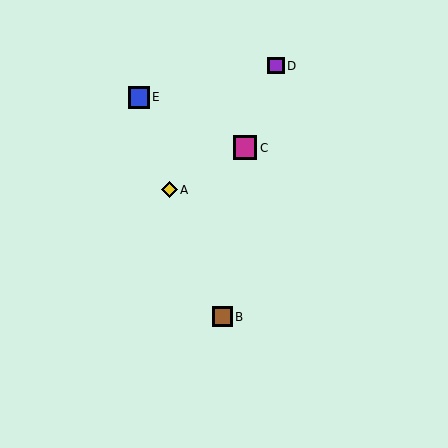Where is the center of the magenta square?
The center of the magenta square is at (245, 148).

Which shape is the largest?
The magenta square (labeled C) is the largest.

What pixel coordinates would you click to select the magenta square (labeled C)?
Click at (245, 148) to select the magenta square C.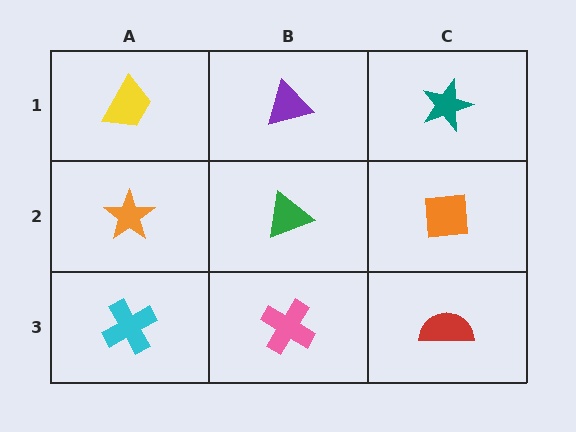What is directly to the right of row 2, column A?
A green triangle.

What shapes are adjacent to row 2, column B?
A purple triangle (row 1, column B), a pink cross (row 3, column B), an orange star (row 2, column A), an orange square (row 2, column C).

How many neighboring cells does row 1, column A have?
2.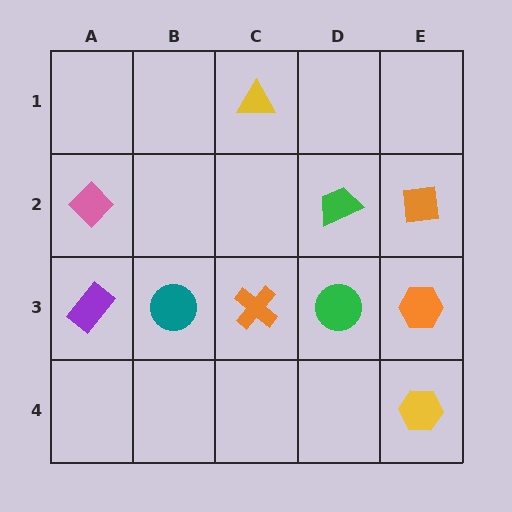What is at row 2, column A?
A pink diamond.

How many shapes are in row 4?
1 shape.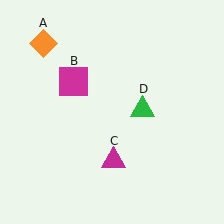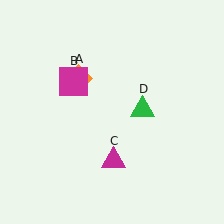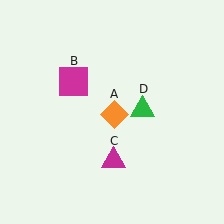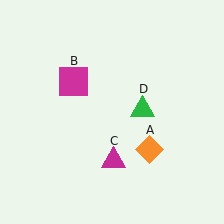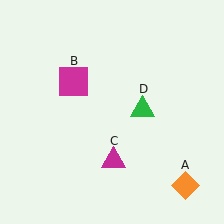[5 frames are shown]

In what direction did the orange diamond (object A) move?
The orange diamond (object A) moved down and to the right.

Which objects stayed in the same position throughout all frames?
Magenta square (object B) and magenta triangle (object C) and green triangle (object D) remained stationary.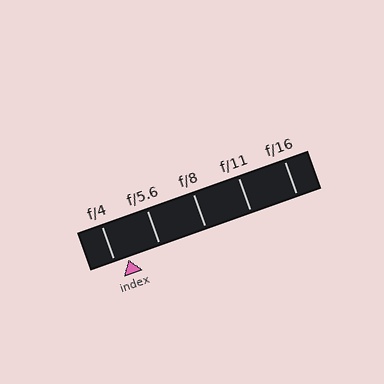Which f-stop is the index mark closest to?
The index mark is closest to f/4.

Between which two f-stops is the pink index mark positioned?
The index mark is between f/4 and f/5.6.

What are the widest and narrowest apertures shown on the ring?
The widest aperture shown is f/4 and the narrowest is f/16.